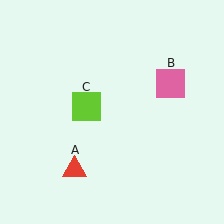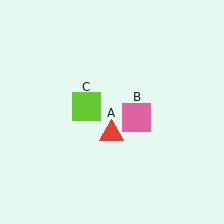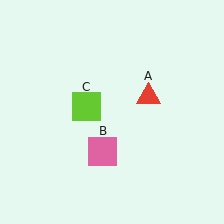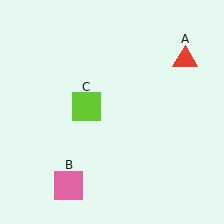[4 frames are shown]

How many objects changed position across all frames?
2 objects changed position: red triangle (object A), pink square (object B).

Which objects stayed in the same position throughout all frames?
Lime square (object C) remained stationary.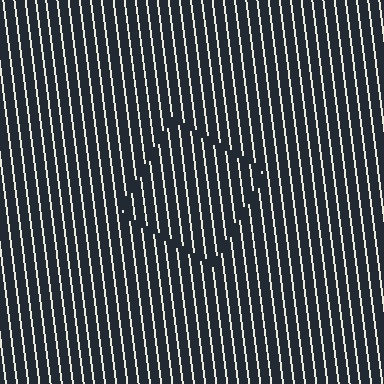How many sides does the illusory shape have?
4 sides — the line-ends trace a square.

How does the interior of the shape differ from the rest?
The interior of the shape contains the same grating, shifted by half a period — the contour is defined by the phase discontinuity where line-ends from the inner and outer gratings abut.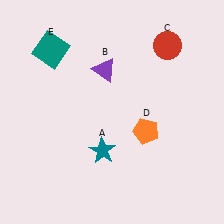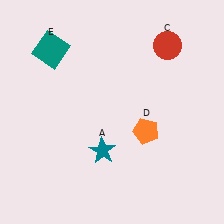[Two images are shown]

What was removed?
The purple triangle (B) was removed in Image 2.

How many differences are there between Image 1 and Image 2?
There is 1 difference between the two images.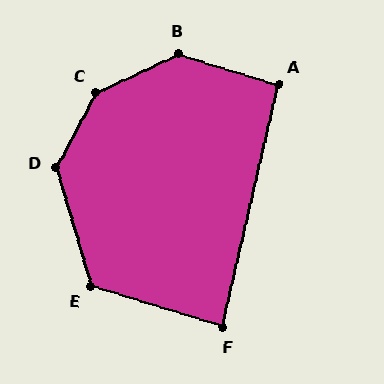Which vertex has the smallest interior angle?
F, at approximately 86 degrees.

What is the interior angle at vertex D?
Approximately 136 degrees (obtuse).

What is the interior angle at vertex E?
Approximately 123 degrees (obtuse).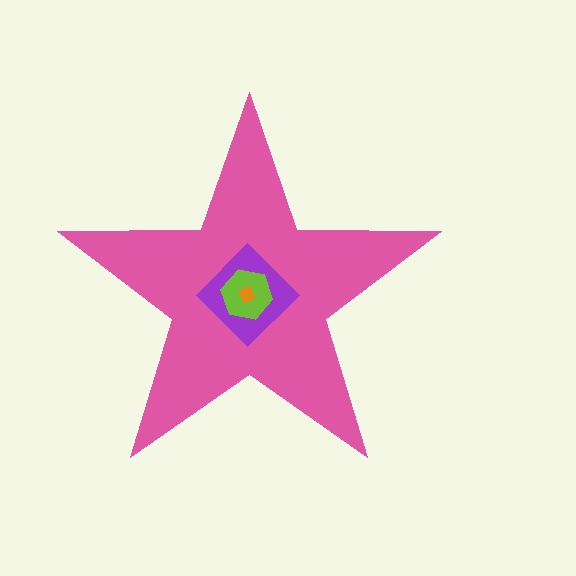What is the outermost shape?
The pink star.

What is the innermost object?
The orange square.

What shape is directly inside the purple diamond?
The lime hexagon.